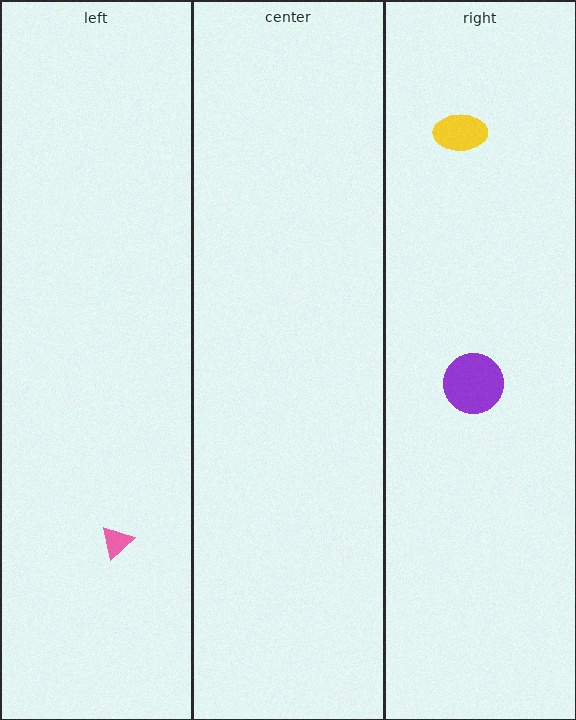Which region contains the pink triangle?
The left region.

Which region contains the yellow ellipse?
The right region.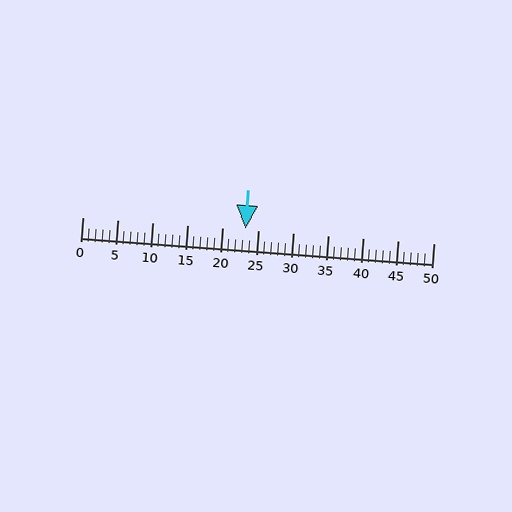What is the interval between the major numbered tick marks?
The major tick marks are spaced 5 units apart.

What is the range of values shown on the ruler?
The ruler shows values from 0 to 50.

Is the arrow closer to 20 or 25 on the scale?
The arrow is closer to 25.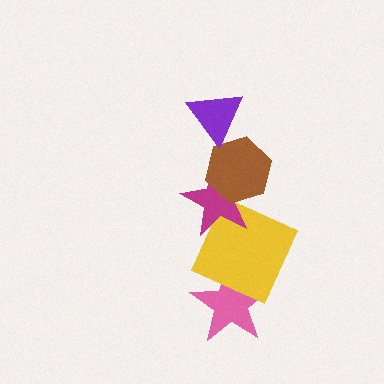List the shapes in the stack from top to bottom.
From top to bottom: the purple triangle, the brown hexagon, the magenta star, the yellow square, the pink star.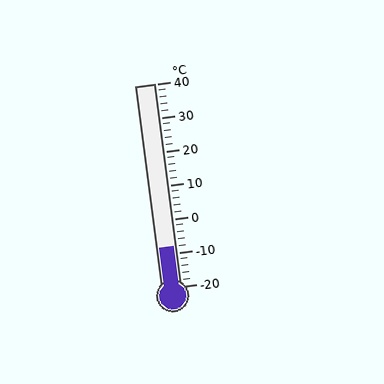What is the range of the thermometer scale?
The thermometer scale ranges from -20°C to 40°C.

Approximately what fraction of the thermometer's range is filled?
The thermometer is filled to approximately 20% of its range.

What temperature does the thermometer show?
The thermometer shows approximately -8°C.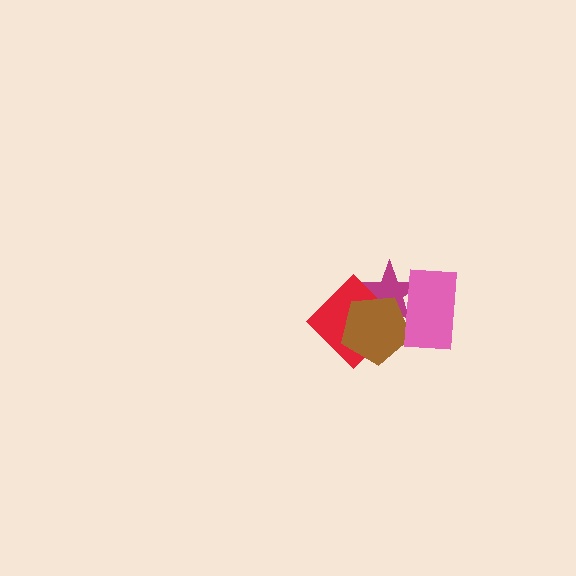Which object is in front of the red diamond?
The brown pentagon is in front of the red diamond.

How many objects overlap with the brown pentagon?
3 objects overlap with the brown pentagon.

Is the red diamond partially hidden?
Yes, it is partially covered by another shape.